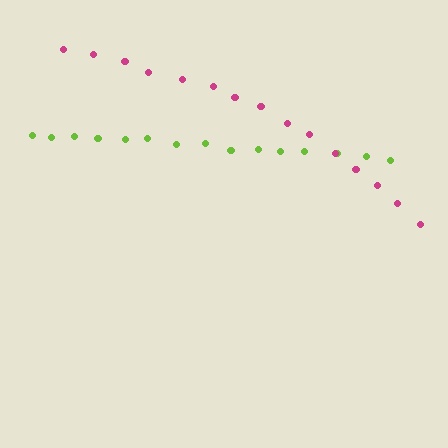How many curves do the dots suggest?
There are 2 distinct paths.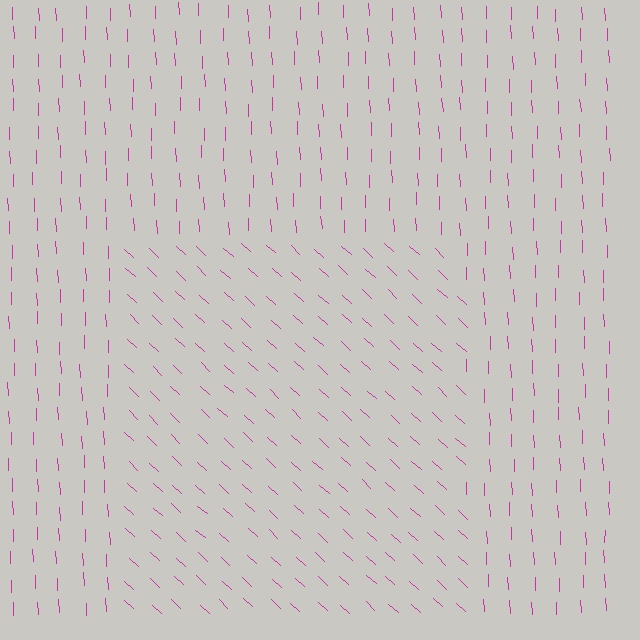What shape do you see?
I see a rectangle.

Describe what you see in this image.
The image is filled with small magenta line segments. A rectangle region in the image has lines oriented differently from the surrounding lines, creating a visible texture boundary.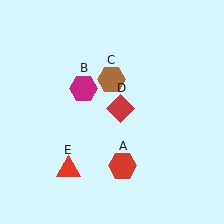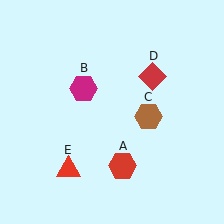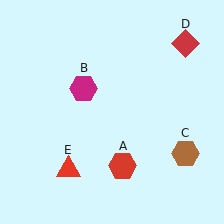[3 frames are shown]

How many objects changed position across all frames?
2 objects changed position: brown hexagon (object C), red diamond (object D).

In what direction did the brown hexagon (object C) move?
The brown hexagon (object C) moved down and to the right.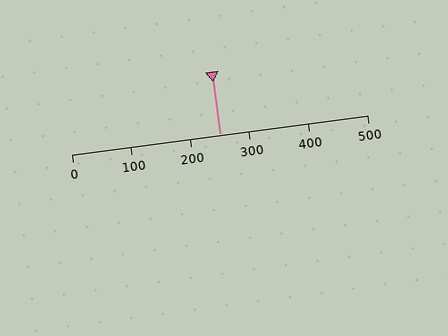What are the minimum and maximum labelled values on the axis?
The axis runs from 0 to 500.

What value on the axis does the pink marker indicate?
The marker indicates approximately 250.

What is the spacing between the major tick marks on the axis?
The major ticks are spaced 100 apart.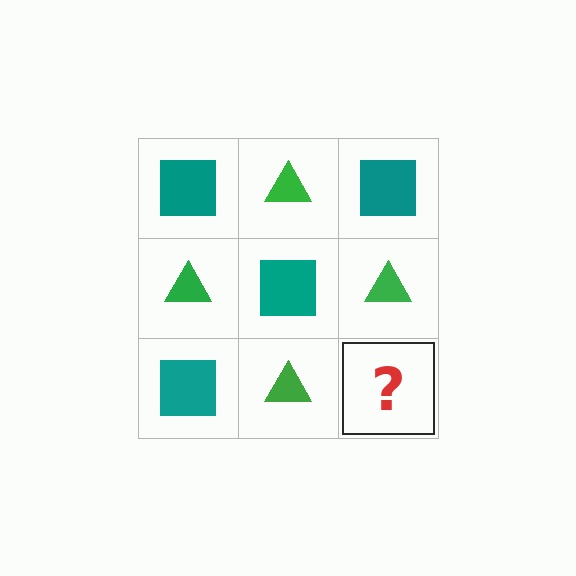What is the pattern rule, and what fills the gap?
The rule is that it alternates teal square and green triangle in a checkerboard pattern. The gap should be filled with a teal square.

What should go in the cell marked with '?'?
The missing cell should contain a teal square.